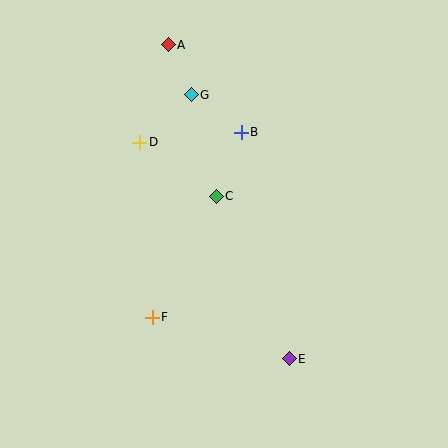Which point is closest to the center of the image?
Point C at (216, 196) is closest to the center.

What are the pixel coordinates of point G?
Point G is at (191, 95).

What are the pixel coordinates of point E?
Point E is at (289, 359).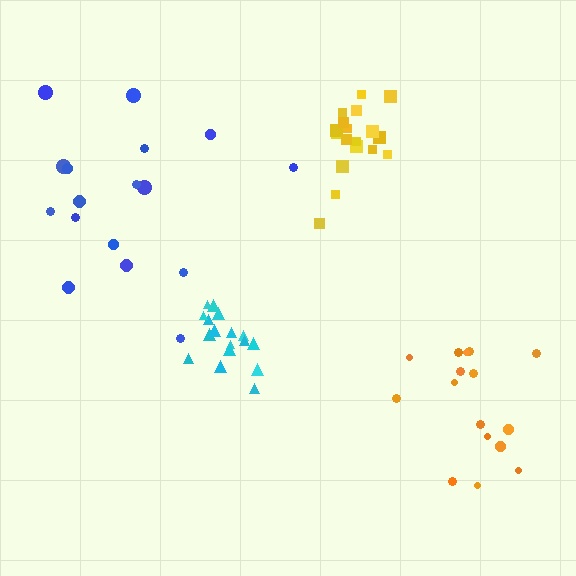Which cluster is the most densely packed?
Cyan.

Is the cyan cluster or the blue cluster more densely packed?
Cyan.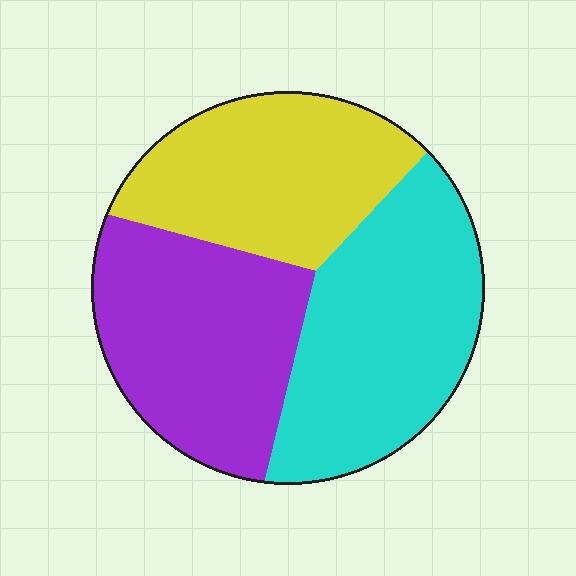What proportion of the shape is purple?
Purple takes up between a quarter and a half of the shape.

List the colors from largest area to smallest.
From largest to smallest: cyan, purple, yellow.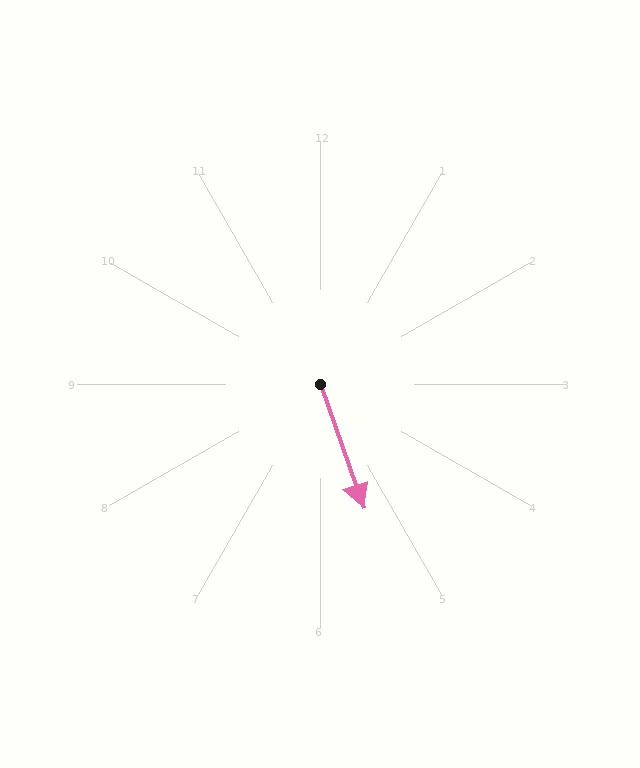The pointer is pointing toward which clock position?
Roughly 5 o'clock.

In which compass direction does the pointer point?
South.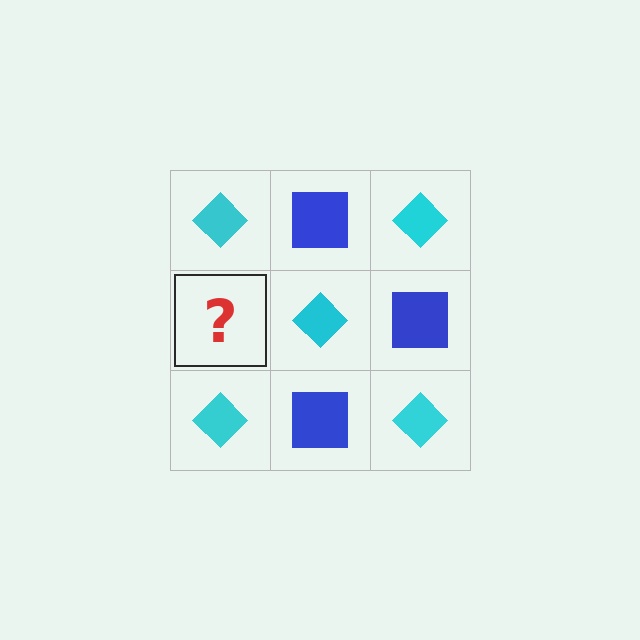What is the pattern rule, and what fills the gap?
The rule is that it alternates cyan diamond and blue square in a checkerboard pattern. The gap should be filled with a blue square.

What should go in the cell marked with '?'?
The missing cell should contain a blue square.